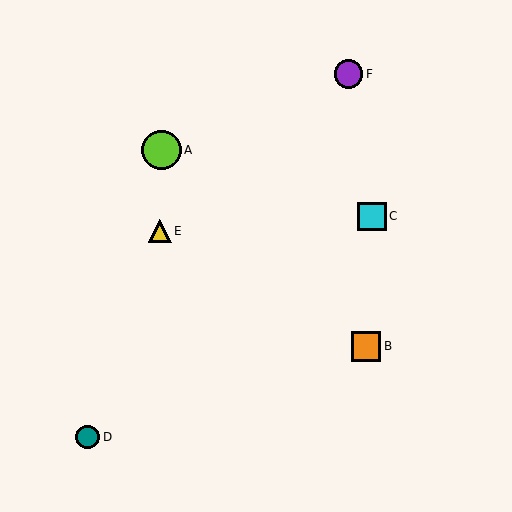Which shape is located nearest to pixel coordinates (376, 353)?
The orange square (labeled B) at (366, 347) is nearest to that location.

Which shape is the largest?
The lime circle (labeled A) is the largest.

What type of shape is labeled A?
Shape A is a lime circle.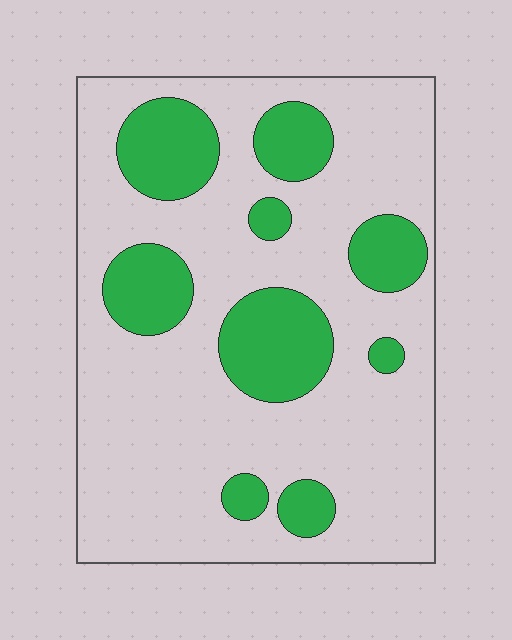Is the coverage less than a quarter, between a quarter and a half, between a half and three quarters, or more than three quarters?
Less than a quarter.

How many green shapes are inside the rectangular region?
9.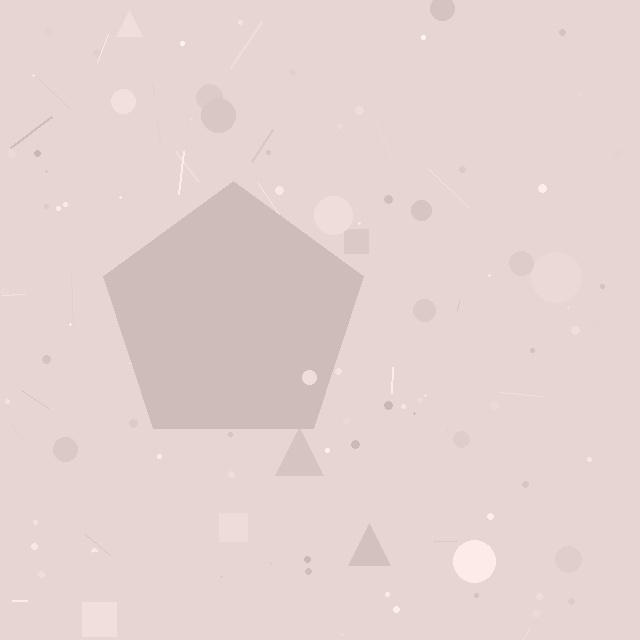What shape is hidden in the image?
A pentagon is hidden in the image.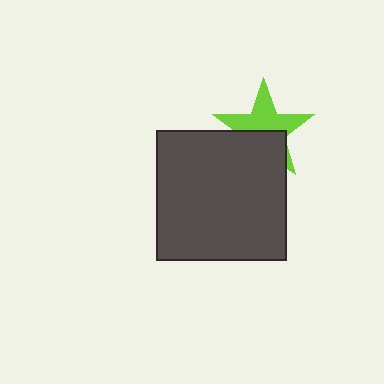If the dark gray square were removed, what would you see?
You would see the complete lime star.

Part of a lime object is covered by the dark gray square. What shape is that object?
It is a star.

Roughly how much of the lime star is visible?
About half of it is visible (roughly 55%).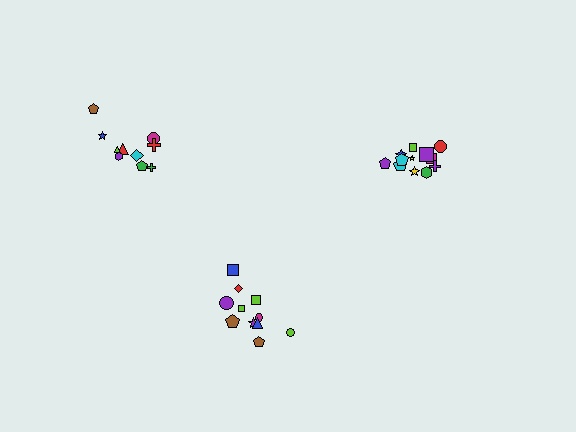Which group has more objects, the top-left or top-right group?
The top-right group.